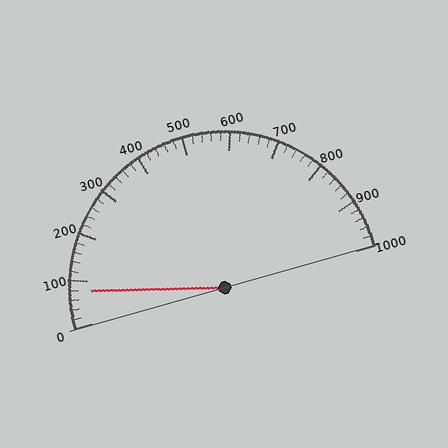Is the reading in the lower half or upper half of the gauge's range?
The reading is in the lower half of the range (0 to 1000).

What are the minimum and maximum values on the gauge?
The gauge ranges from 0 to 1000.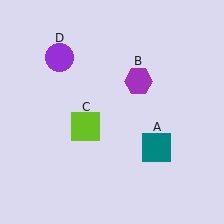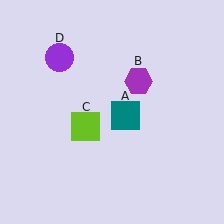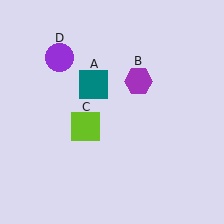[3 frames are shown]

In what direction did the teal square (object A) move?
The teal square (object A) moved up and to the left.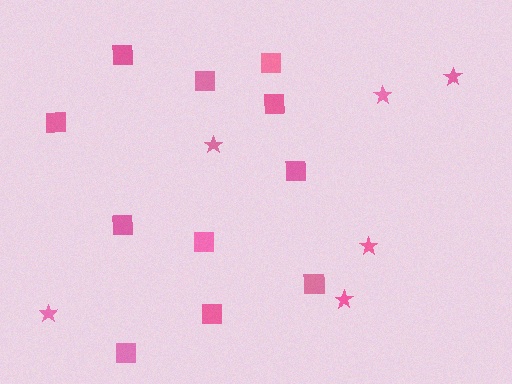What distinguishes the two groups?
There are 2 groups: one group of squares (11) and one group of stars (6).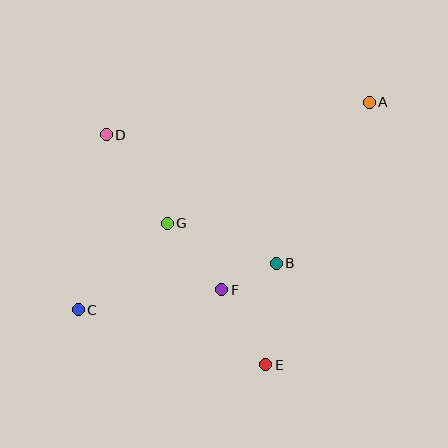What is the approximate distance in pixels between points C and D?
The distance between C and D is approximately 177 pixels.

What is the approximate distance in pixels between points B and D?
The distance between B and D is approximately 213 pixels.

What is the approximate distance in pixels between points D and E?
The distance between D and E is approximately 280 pixels.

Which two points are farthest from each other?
Points A and C are farthest from each other.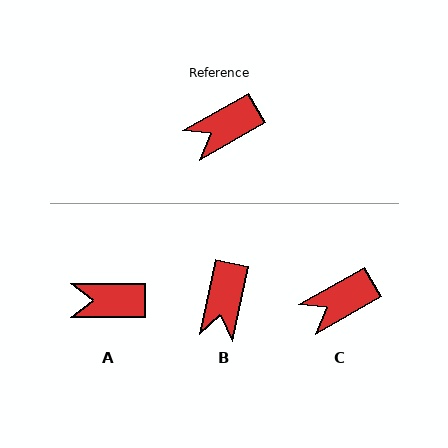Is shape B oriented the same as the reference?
No, it is off by about 49 degrees.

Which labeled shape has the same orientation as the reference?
C.